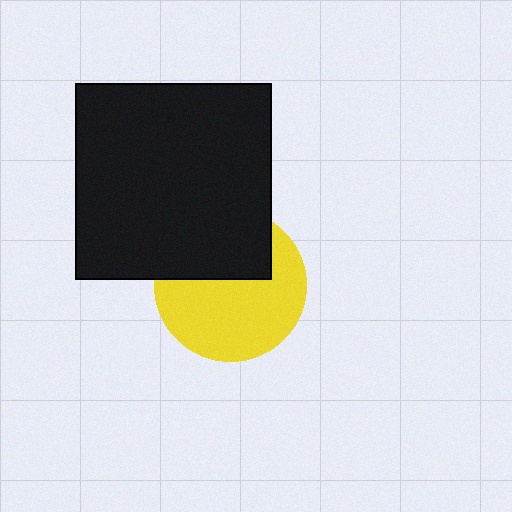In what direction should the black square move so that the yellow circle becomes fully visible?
The black square should move up. That is the shortest direction to clear the overlap and leave the yellow circle fully visible.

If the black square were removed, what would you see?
You would see the complete yellow circle.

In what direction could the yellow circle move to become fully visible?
The yellow circle could move down. That would shift it out from behind the black square entirely.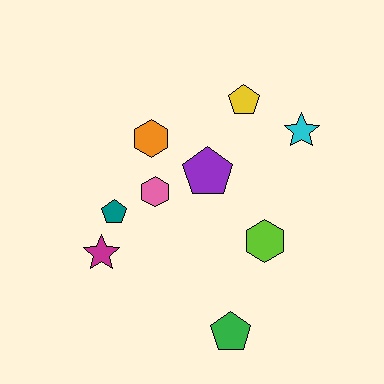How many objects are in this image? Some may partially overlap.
There are 9 objects.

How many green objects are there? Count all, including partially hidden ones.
There is 1 green object.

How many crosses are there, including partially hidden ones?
There are no crosses.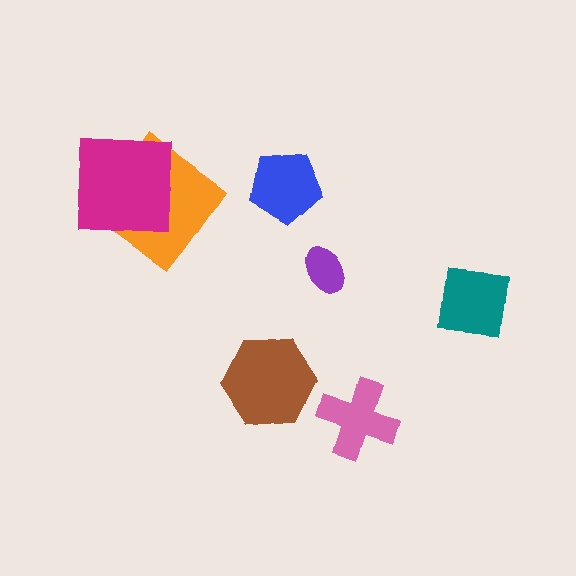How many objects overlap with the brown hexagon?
0 objects overlap with the brown hexagon.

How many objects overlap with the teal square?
0 objects overlap with the teal square.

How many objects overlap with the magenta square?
1 object overlaps with the magenta square.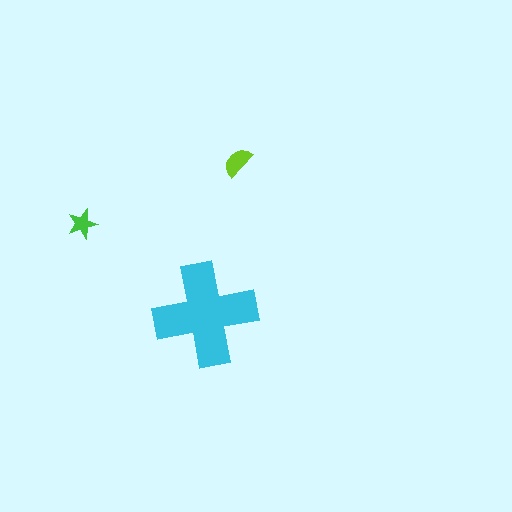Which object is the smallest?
The green star.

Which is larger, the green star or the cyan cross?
The cyan cross.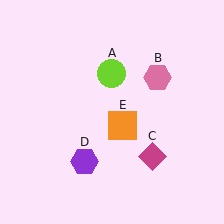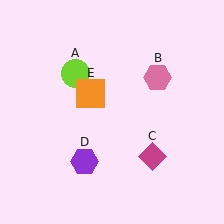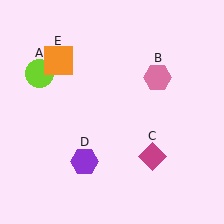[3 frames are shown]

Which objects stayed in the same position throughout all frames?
Pink hexagon (object B) and magenta diamond (object C) and purple hexagon (object D) remained stationary.